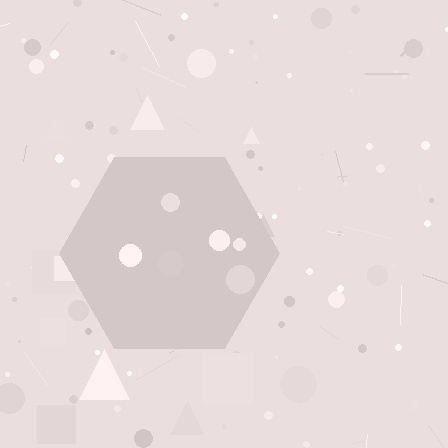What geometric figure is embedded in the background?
A hexagon is embedded in the background.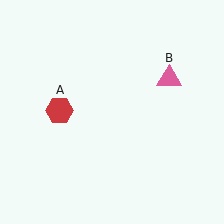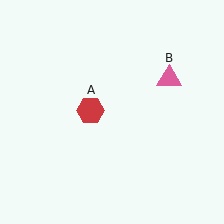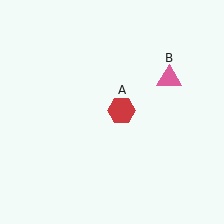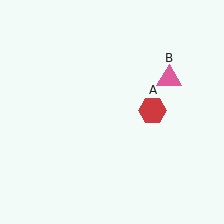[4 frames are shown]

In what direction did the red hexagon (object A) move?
The red hexagon (object A) moved right.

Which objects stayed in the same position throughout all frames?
Pink triangle (object B) remained stationary.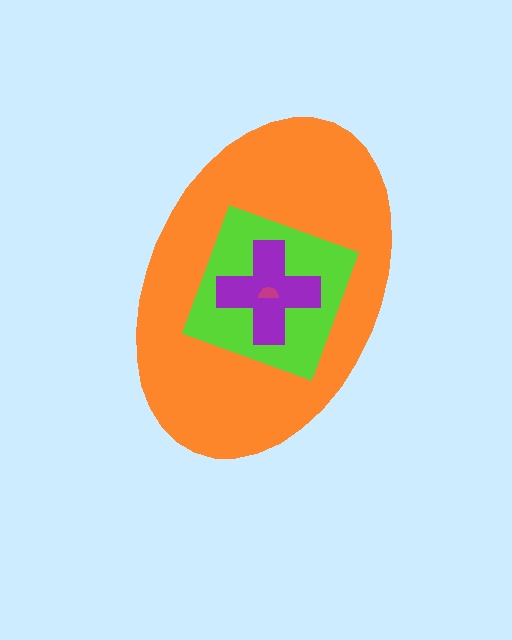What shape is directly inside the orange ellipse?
The lime square.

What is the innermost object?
The magenta semicircle.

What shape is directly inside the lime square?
The purple cross.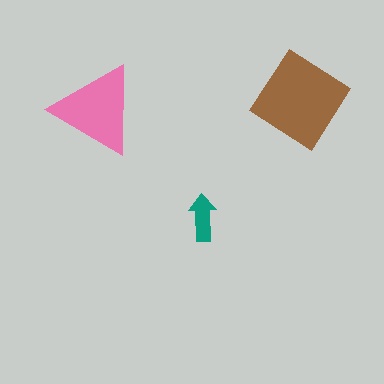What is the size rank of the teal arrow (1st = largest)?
3rd.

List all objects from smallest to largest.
The teal arrow, the pink triangle, the brown diamond.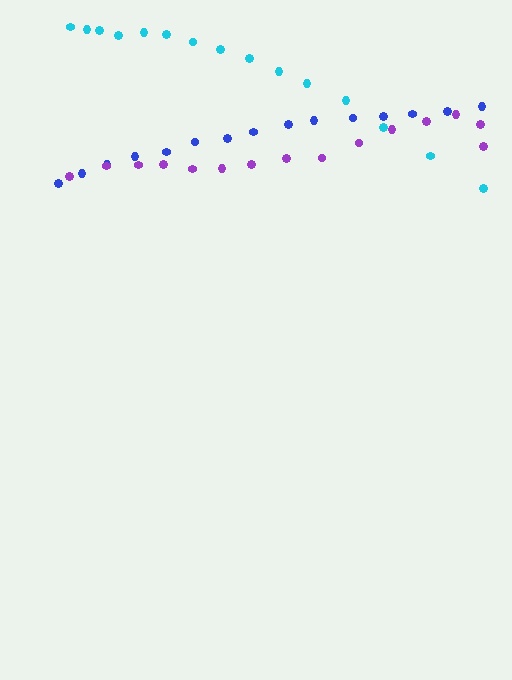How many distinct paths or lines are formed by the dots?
There are 3 distinct paths.